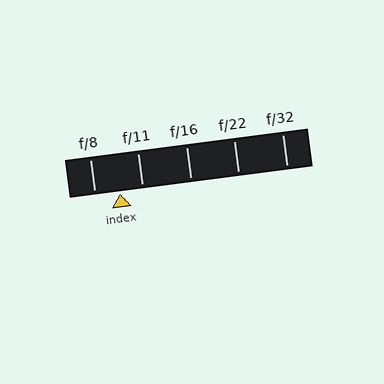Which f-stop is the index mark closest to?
The index mark is closest to f/11.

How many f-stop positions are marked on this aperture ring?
There are 5 f-stop positions marked.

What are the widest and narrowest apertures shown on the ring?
The widest aperture shown is f/8 and the narrowest is f/32.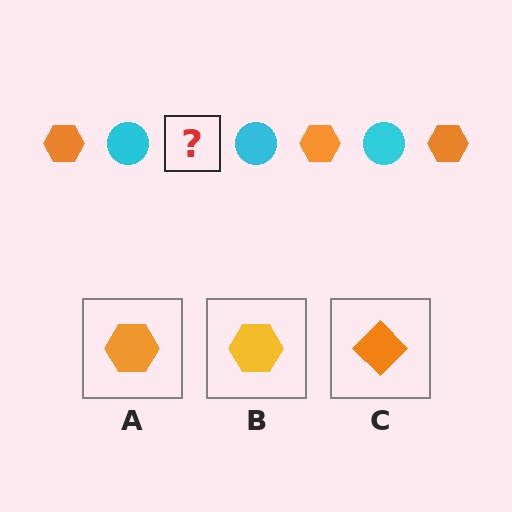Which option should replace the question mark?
Option A.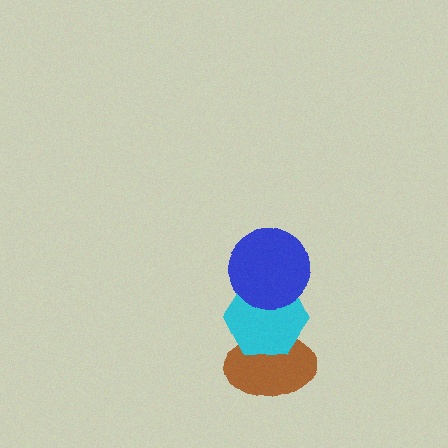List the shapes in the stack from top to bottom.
From top to bottom: the blue circle, the cyan hexagon, the brown ellipse.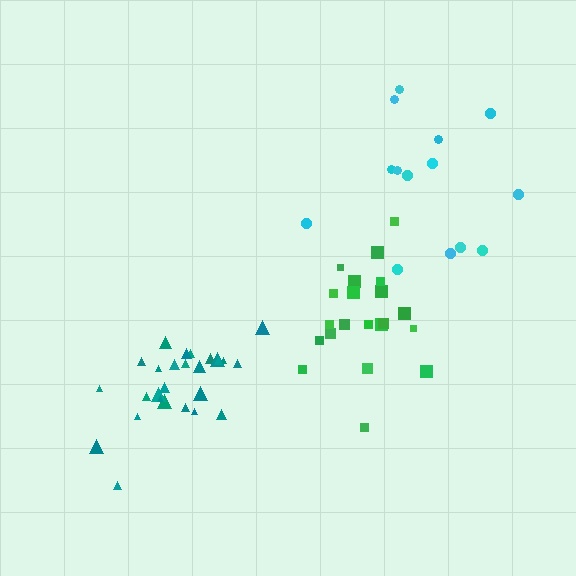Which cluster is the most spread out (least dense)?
Cyan.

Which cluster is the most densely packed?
Teal.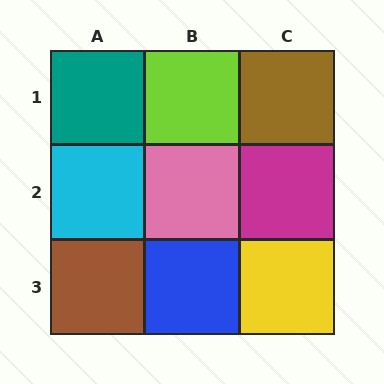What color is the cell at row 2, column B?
Pink.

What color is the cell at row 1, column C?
Brown.